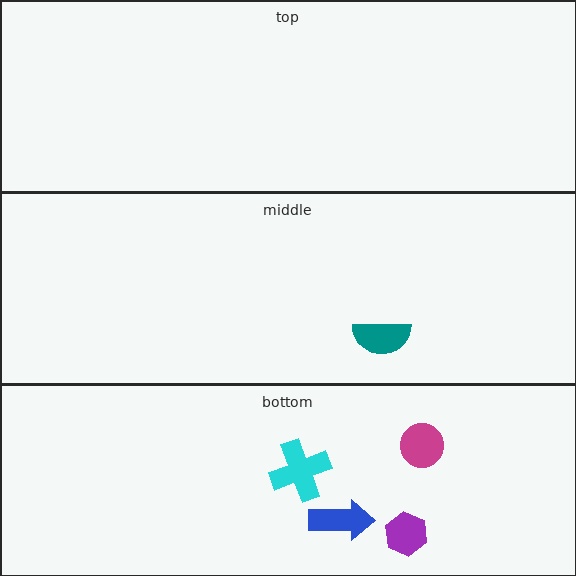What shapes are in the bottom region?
The cyan cross, the magenta circle, the purple hexagon, the blue arrow.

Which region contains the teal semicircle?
The middle region.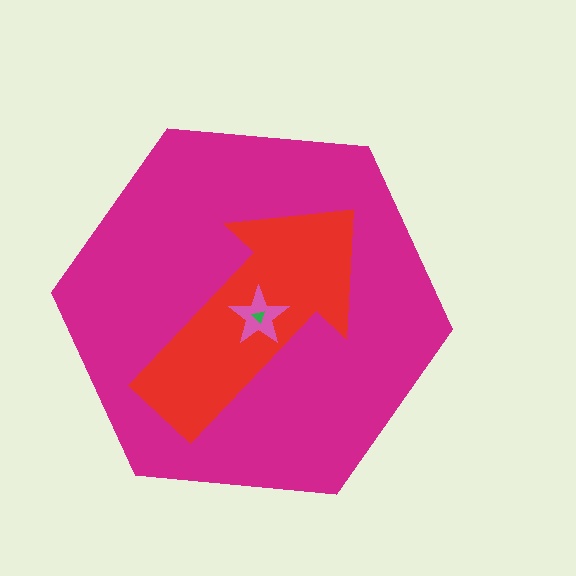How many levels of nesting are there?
4.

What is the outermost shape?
The magenta hexagon.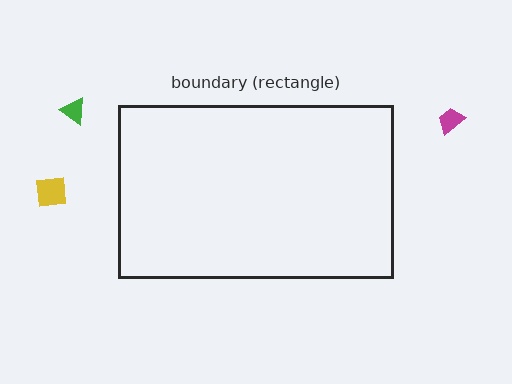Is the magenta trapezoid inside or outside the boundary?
Outside.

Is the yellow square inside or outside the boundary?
Outside.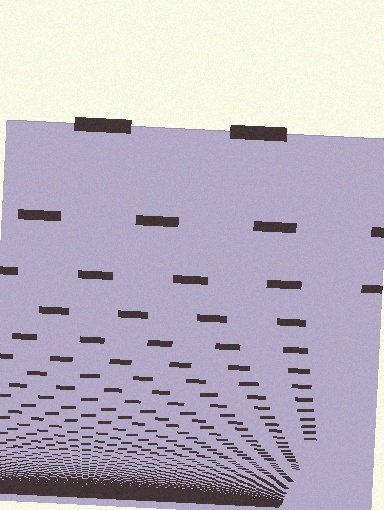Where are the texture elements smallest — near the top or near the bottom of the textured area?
Near the bottom.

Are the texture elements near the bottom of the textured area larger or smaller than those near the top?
Smaller. The gradient is inverted — elements near the bottom are smaller and denser.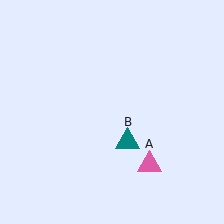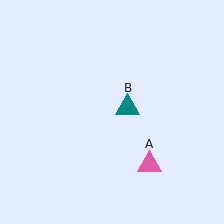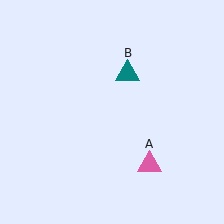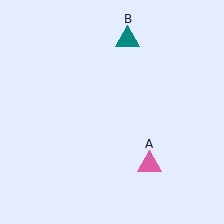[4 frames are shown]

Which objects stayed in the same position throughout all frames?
Pink triangle (object A) remained stationary.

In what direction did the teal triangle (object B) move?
The teal triangle (object B) moved up.